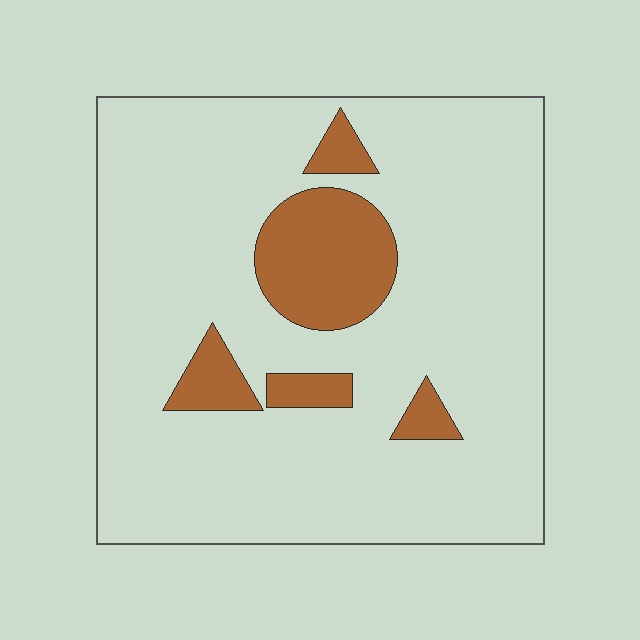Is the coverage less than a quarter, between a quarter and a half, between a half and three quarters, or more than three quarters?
Less than a quarter.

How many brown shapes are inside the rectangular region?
5.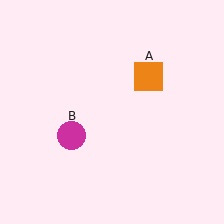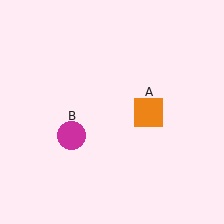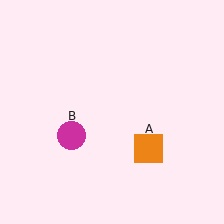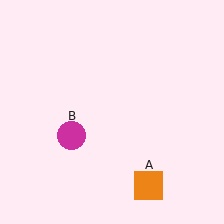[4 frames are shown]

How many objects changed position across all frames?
1 object changed position: orange square (object A).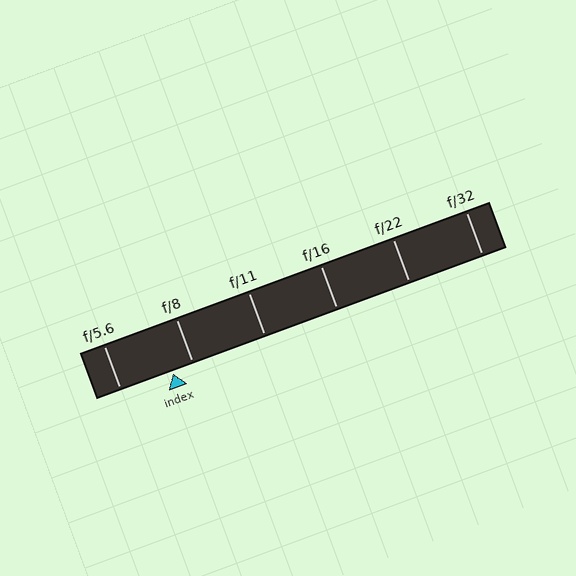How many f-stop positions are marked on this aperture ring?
There are 6 f-stop positions marked.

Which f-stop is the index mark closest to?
The index mark is closest to f/8.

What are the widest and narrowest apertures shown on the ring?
The widest aperture shown is f/5.6 and the narrowest is f/32.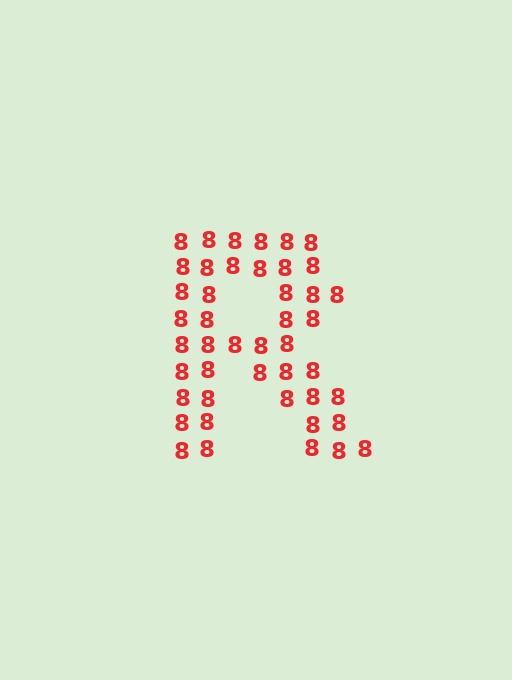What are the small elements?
The small elements are digit 8's.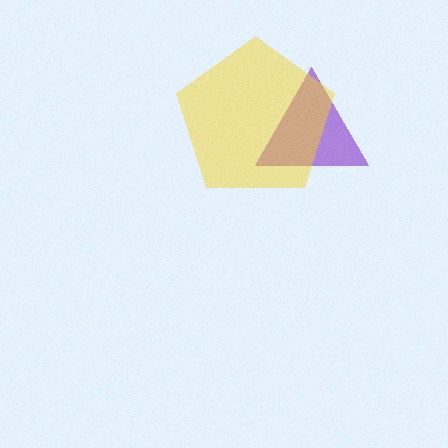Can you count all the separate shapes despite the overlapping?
Yes, there are 2 separate shapes.